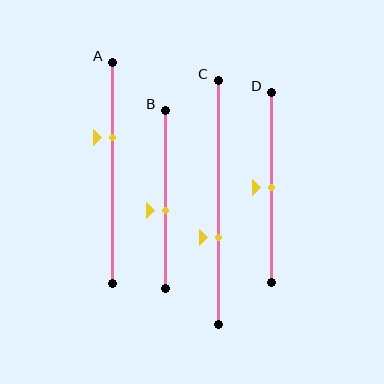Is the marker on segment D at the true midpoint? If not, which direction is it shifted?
Yes, the marker on segment D is at the true midpoint.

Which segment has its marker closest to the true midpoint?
Segment D has its marker closest to the true midpoint.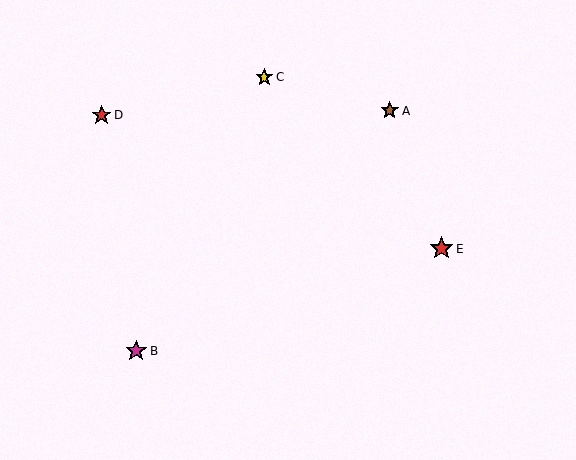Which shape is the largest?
The red star (labeled E) is the largest.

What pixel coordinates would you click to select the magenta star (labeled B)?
Click at (136, 351) to select the magenta star B.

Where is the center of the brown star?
The center of the brown star is at (390, 111).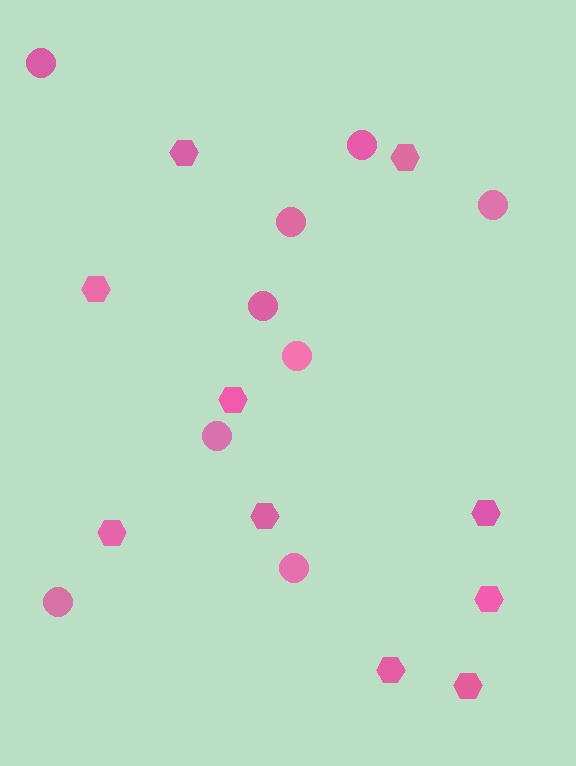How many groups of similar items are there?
There are 2 groups: one group of hexagons (10) and one group of circles (9).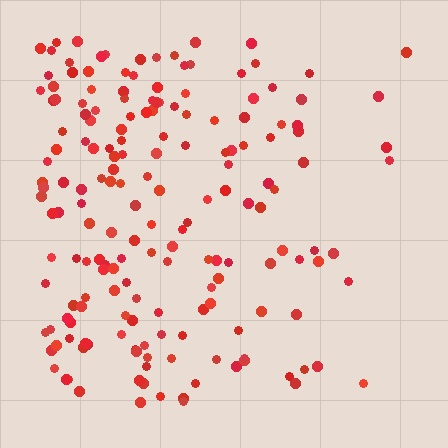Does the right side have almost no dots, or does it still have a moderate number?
Still a moderate number, just noticeably fewer than the left.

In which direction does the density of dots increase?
From right to left, with the left side densest.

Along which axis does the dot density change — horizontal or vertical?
Horizontal.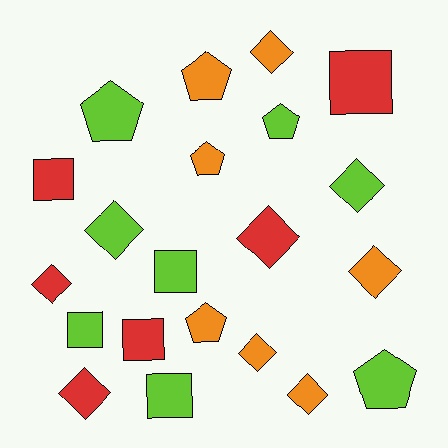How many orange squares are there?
There are no orange squares.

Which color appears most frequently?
Lime, with 8 objects.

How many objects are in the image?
There are 21 objects.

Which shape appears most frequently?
Diamond, with 9 objects.